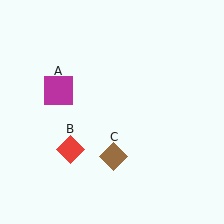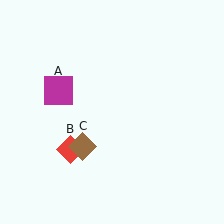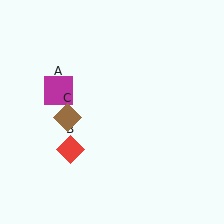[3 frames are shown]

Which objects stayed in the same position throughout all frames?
Magenta square (object A) and red diamond (object B) remained stationary.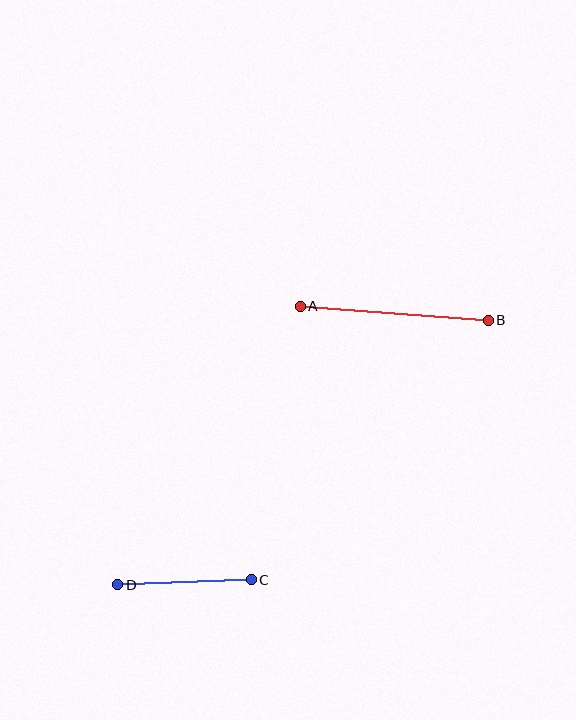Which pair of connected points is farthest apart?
Points A and B are farthest apart.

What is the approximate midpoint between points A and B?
The midpoint is at approximately (394, 313) pixels.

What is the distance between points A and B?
The distance is approximately 188 pixels.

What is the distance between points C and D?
The distance is approximately 134 pixels.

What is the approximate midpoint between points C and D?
The midpoint is at approximately (184, 582) pixels.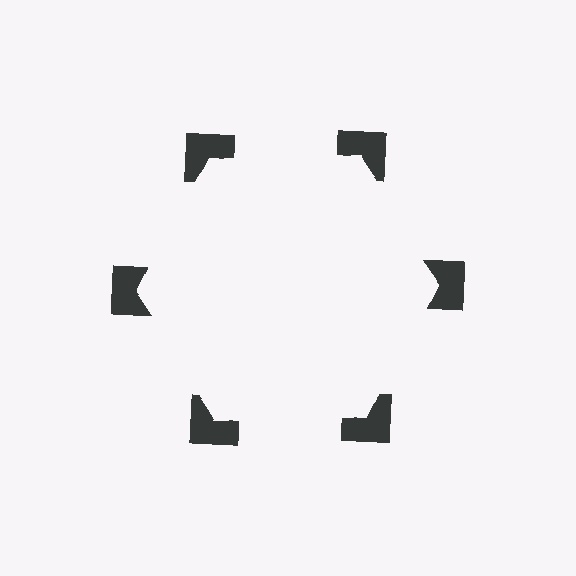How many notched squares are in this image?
There are 6 — one at each vertex of the illusory hexagon.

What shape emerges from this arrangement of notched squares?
An illusory hexagon — its edges are inferred from the aligned wedge cuts in the notched squares, not physically drawn.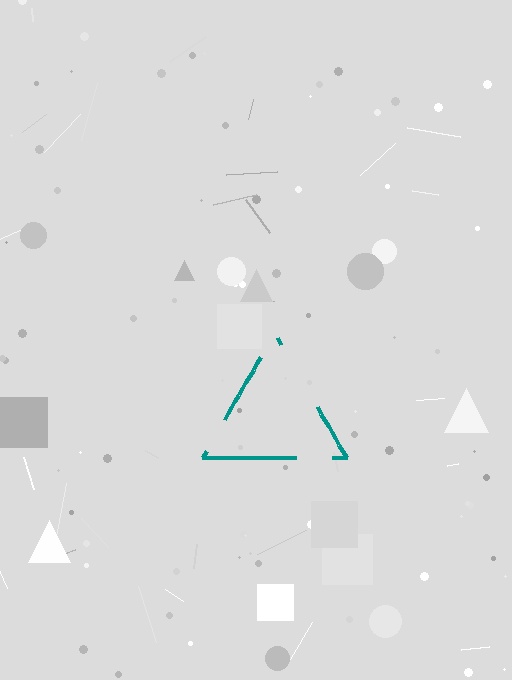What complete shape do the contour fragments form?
The contour fragments form a triangle.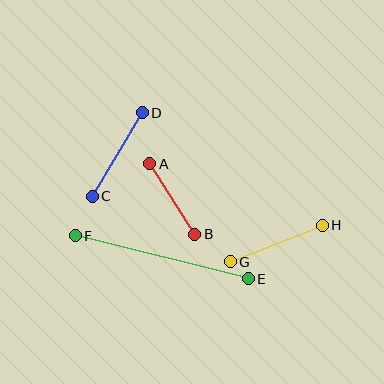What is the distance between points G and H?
The distance is approximately 99 pixels.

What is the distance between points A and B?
The distance is approximately 84 pixels.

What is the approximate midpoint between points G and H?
The midpoint is at approximately (276, 243) pixels.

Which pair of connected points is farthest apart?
Points E and F are farthest apart.